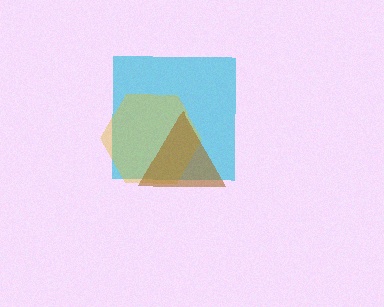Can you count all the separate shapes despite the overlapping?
Yes, there are 3 separate shapes.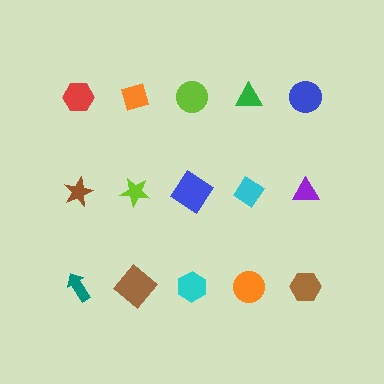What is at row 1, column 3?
A lime circle.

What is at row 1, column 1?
A red hexagon.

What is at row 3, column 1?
A teal arrow.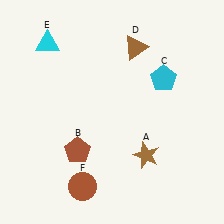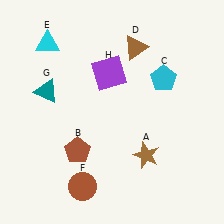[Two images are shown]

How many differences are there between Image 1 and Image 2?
There are 2 differences between the two images.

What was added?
A teal triangle (G), a purple square (H) were added in Image 2.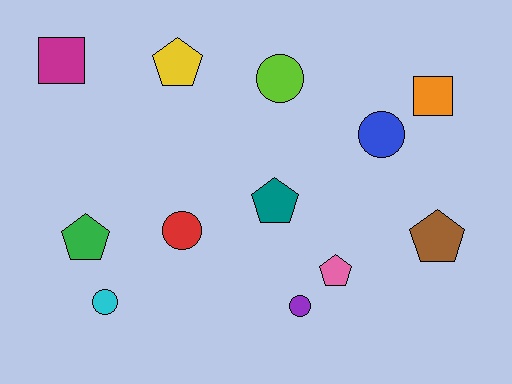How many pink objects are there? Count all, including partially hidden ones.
There is 1 pink object.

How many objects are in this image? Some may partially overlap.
There are 12 objects.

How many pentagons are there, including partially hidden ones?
There are 5 pentagons.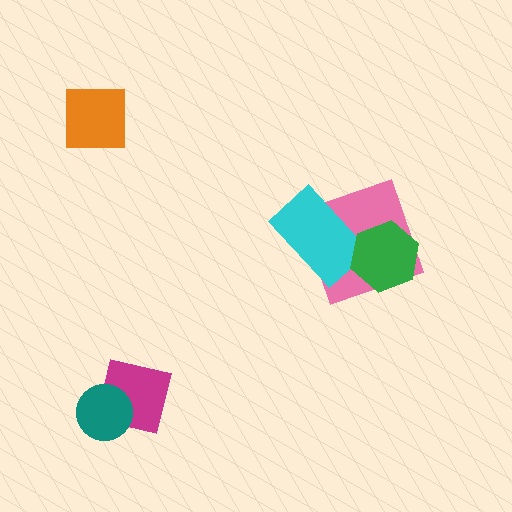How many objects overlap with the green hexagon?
2 objects overlap with the green hexagon.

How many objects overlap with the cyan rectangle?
2 objects overlap with the cyan rectangle.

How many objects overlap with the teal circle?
1 object overlaps with the teal circle.